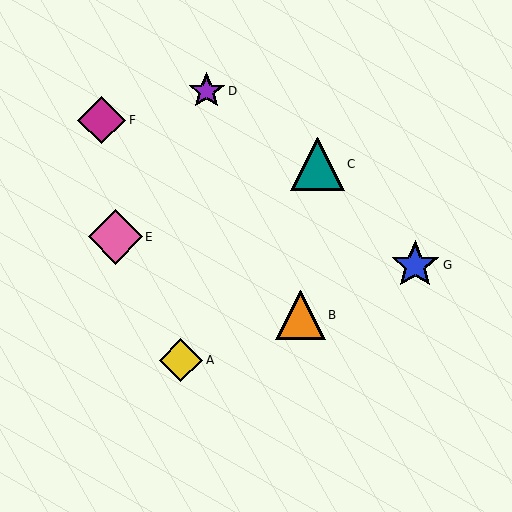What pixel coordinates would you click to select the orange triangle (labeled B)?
Click at (301, 315) to select the orange triangle B.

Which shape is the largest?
The pink diamond (labeled E) is the largest.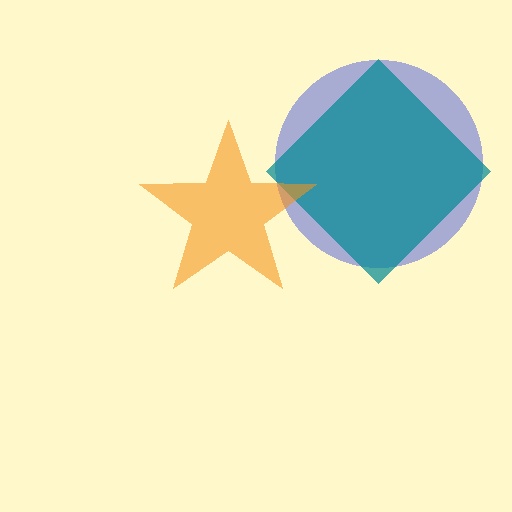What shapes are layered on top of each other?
The layered shapes are: a blue circle, a teal diamond, an orange star.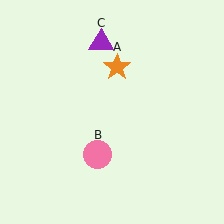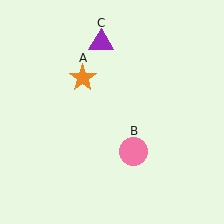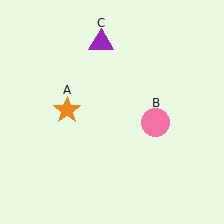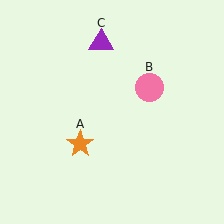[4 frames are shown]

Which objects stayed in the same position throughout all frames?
Purple triangle (object C) remained stationary.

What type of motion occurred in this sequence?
The orange star (object A), pink circle (object B) rotated counterclockwise around the center of the scene.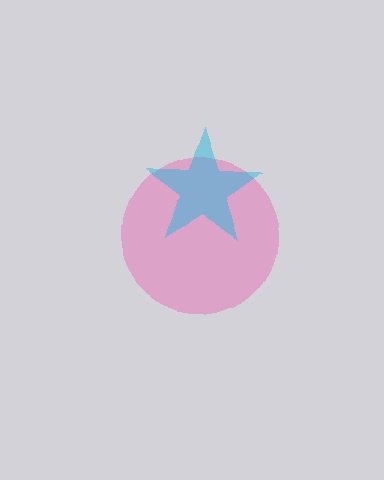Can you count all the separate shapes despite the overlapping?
Yes, there are 2 separate shapes.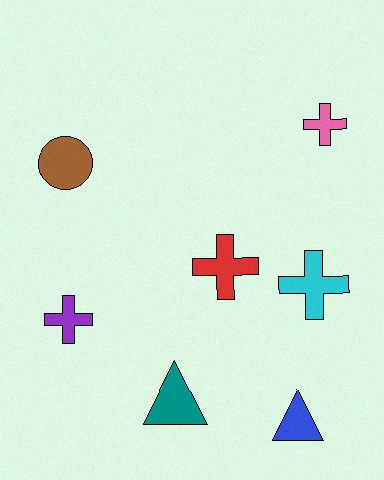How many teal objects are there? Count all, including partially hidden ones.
There is 1 teal object.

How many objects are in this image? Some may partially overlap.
There are 7 objects.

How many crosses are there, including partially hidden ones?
There are 4 crosses.